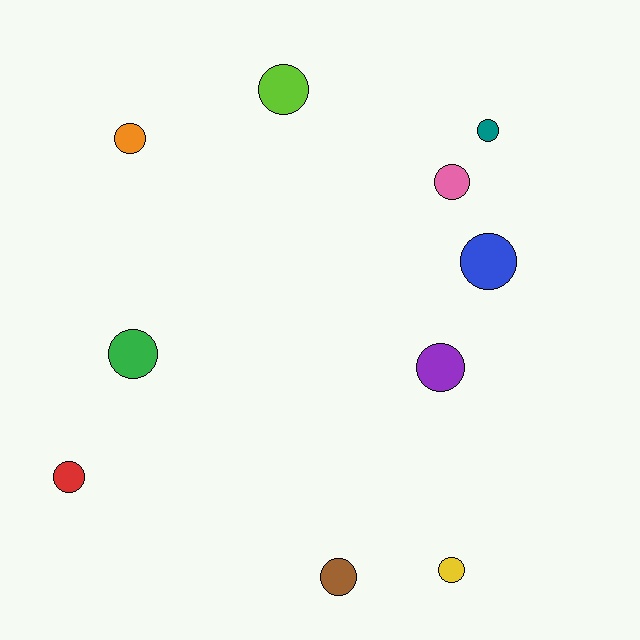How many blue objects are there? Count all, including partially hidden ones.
There is 1 blue object.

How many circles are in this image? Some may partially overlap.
There are 10 circles.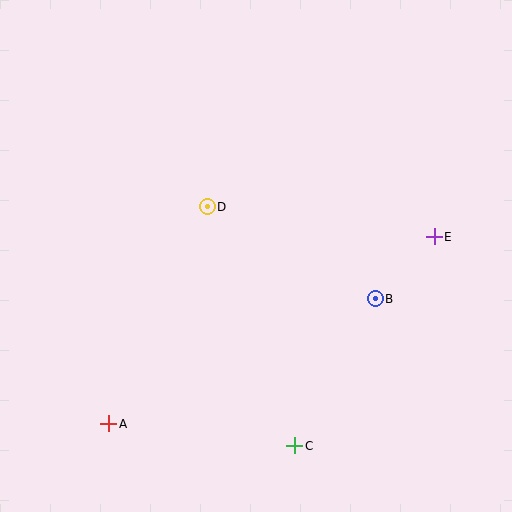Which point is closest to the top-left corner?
Point D is closest to the top-left corner.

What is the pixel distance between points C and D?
The distance between C and D is 254 pixels.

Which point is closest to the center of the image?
Point D at (207, 207) is closest to the center.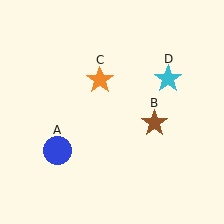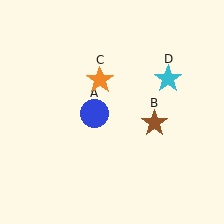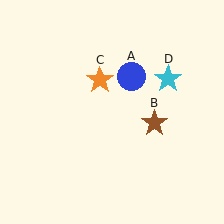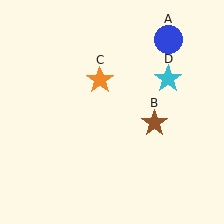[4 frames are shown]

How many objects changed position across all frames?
1 object changed position: blue circle (object A).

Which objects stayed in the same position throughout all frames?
Brown star (object B) and orange star (object C) and cyan star (object D) remained stationary.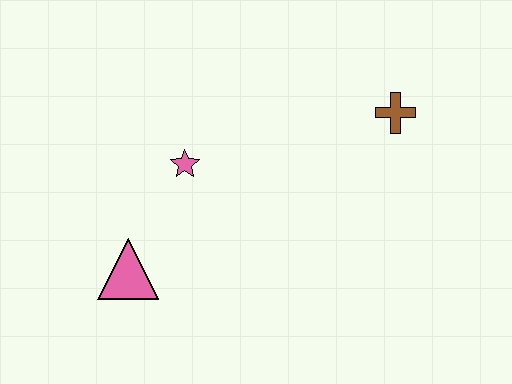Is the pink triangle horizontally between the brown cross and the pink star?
No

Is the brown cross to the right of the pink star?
Yes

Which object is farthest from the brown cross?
The pink triangle is farthest from the brown cross.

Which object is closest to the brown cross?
The pink star is closest to the brown cross.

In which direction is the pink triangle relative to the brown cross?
The pink triangle is to the left of the brown cross.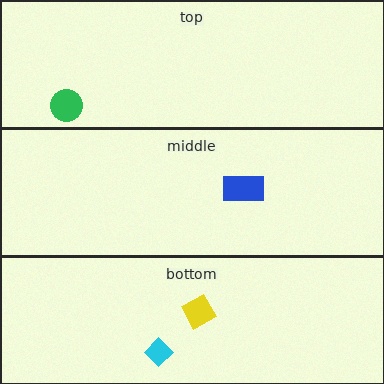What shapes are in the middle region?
The blue rectangle.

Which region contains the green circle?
The top region.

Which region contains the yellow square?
The bottom region.